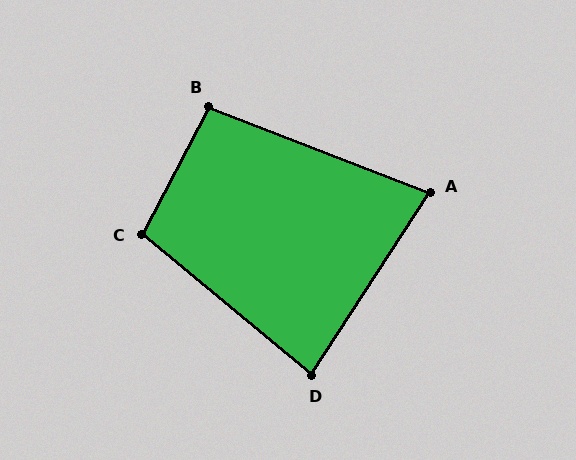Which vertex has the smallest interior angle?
A, at approximately 78 degrees.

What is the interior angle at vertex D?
Approximately 84 degrees (acute).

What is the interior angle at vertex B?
Approximately 96 degrees (obtuse).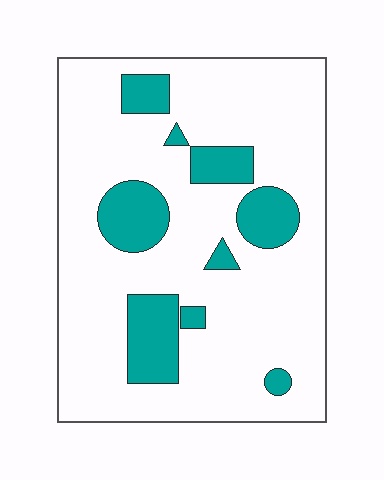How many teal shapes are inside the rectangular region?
9.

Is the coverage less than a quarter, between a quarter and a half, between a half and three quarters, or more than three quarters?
Less than a quarter.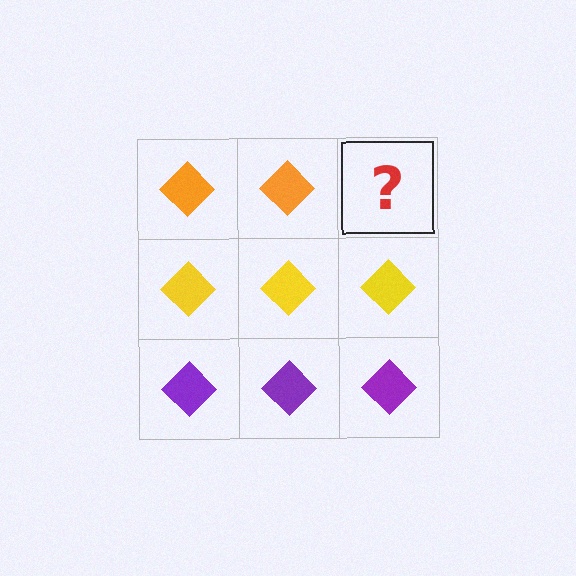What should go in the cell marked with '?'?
The missing cell should contain an orange diamond.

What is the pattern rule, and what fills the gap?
The rule is that each row has a consistent color. The gap should be filled with an orange diamond.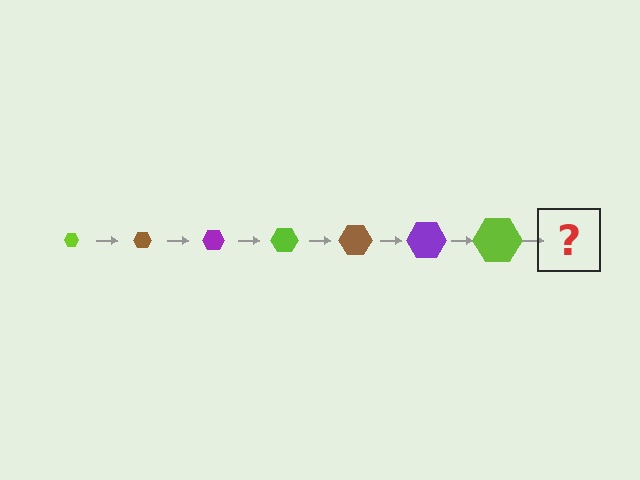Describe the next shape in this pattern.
It should be a brown hexagon, larger than the previous one.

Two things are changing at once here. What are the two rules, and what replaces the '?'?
The two rules are that the hexagon grows larger each step and the color cycles through lime, brown, and purple. The '?' should be a brown hexagon, larger than the previous one.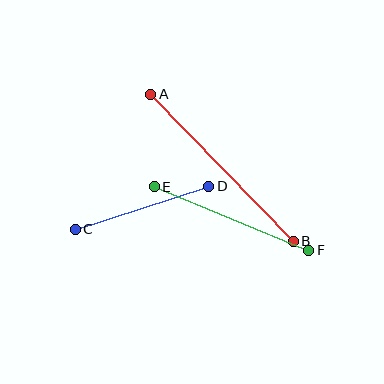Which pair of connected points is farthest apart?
Points A and B are farthest apart.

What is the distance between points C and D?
The distance is approximately 140 pixels.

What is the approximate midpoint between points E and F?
The midpoint is at approximately (231, 218) pixels.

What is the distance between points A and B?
The distance is approximately 204 pixels.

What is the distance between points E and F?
The distance is approximately 167 pixels.